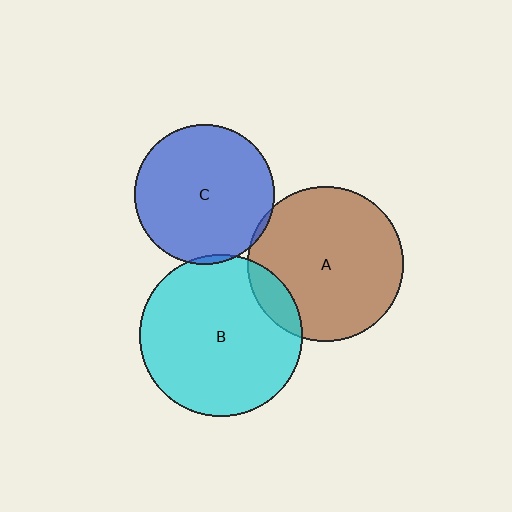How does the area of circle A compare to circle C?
Approximately 1.2 times.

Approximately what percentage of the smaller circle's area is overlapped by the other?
Approximately 10%.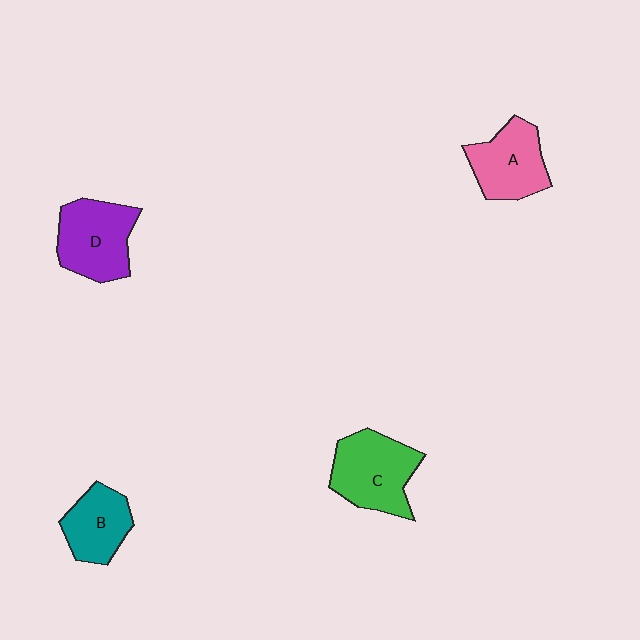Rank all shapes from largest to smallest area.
From largest to smallest: C (green), D (purple), A (pink), B (teal).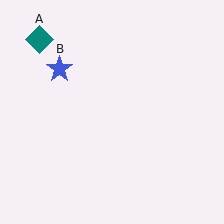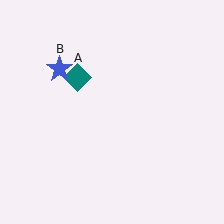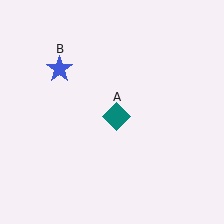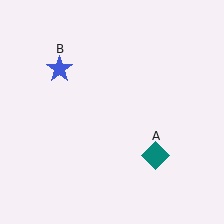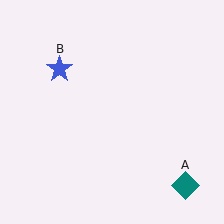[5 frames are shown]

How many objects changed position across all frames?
1 object changed position: teal diamond (object A).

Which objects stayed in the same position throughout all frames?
Blue star (object B) remained stationary.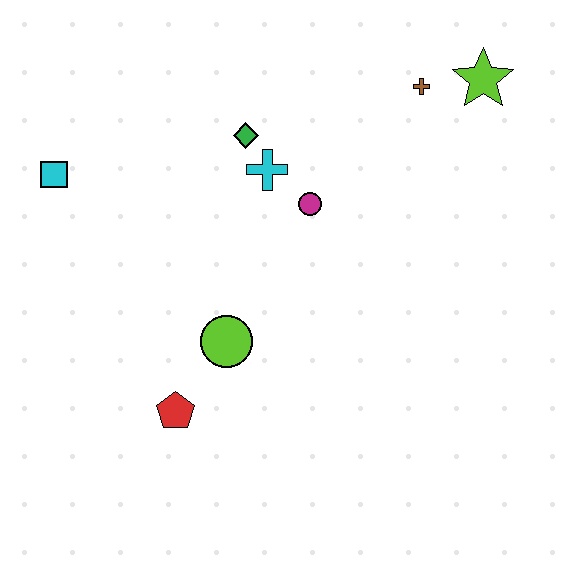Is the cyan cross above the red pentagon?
Yes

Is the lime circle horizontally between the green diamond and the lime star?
No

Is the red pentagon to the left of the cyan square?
No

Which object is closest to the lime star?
The brown cross is closest to the lime star.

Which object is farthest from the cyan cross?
The red pentagon is farthest from the cyan cross.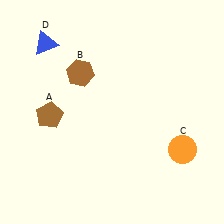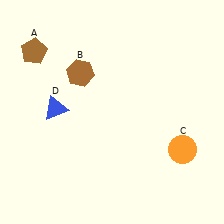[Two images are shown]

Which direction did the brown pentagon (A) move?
The brown pentagon (A) moved up.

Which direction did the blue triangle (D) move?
The blue triangle (D) moved down.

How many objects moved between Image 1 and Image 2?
2 objects moved between the two images.